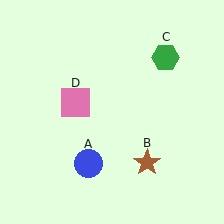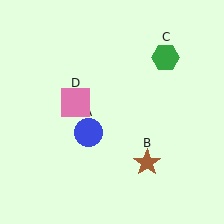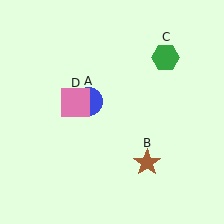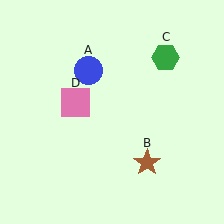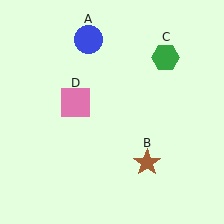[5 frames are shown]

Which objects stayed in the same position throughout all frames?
Brown star (object B) and green hexagon (object C) and pink square (object D) remained stationary.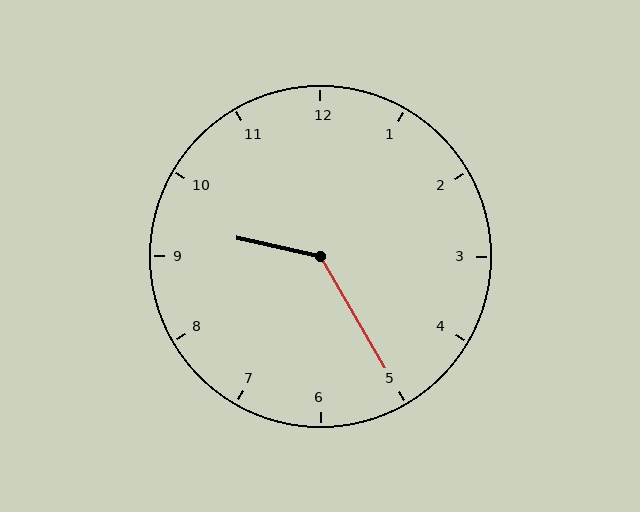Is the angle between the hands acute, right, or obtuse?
It is obtuse.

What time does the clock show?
9:25.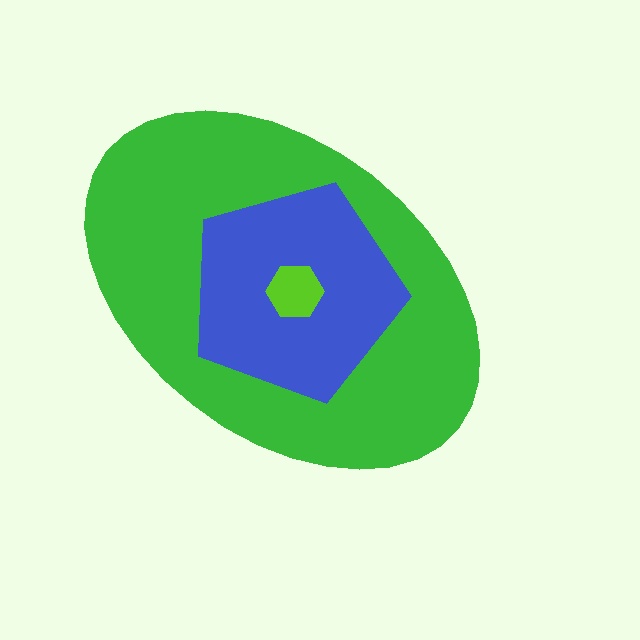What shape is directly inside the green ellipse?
The blue pentagon.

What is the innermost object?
The lime hexagon.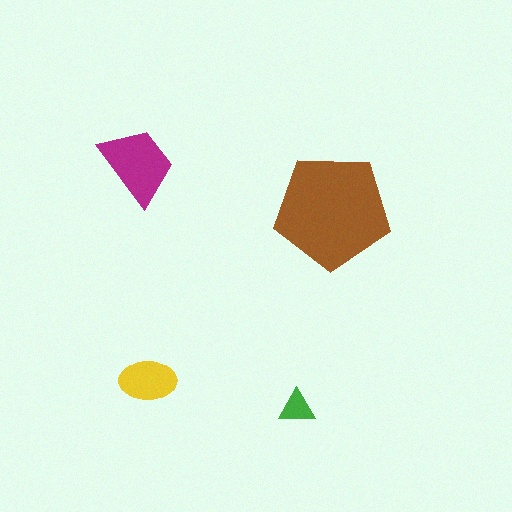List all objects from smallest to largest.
The green triangle, the yellow ellipse, the magenta trapezoid, the brown pentagon.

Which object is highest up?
The magenta trapezoid is topmost.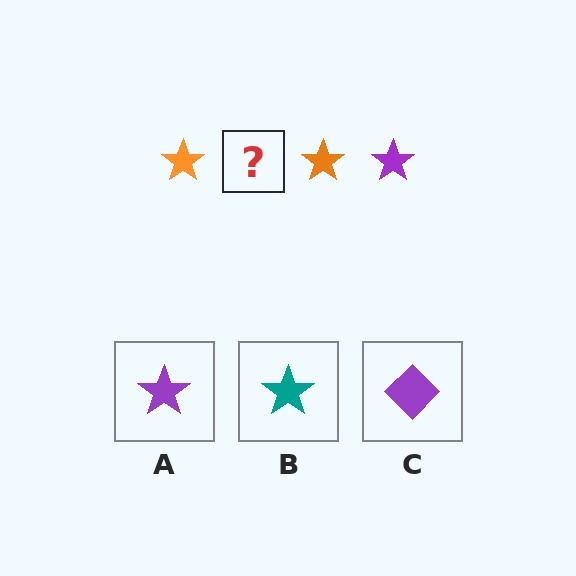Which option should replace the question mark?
Option A.